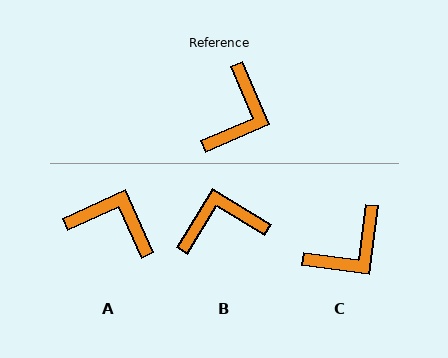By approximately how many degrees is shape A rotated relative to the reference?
Approximately 91 degrees counter-clockwise.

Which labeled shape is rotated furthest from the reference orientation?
B, about 126 degrees away.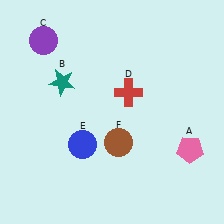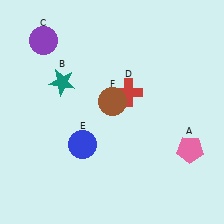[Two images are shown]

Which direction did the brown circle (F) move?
The brown circle (F) moved up.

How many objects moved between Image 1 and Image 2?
1 object moved between the two images.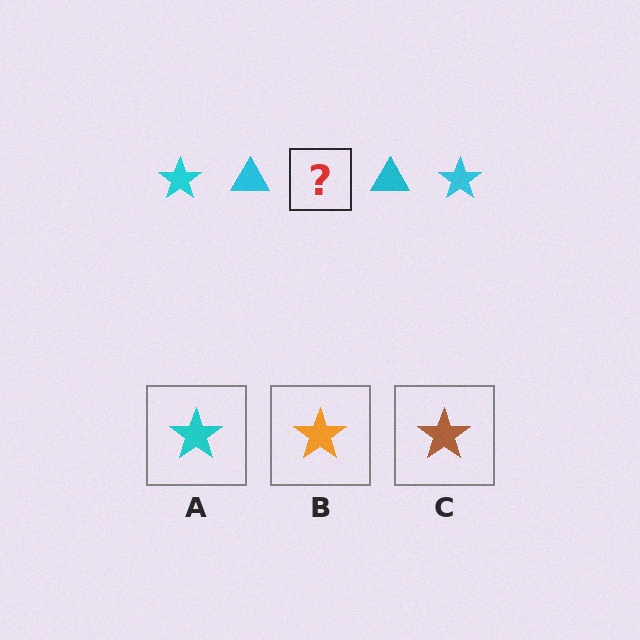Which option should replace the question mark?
Option A.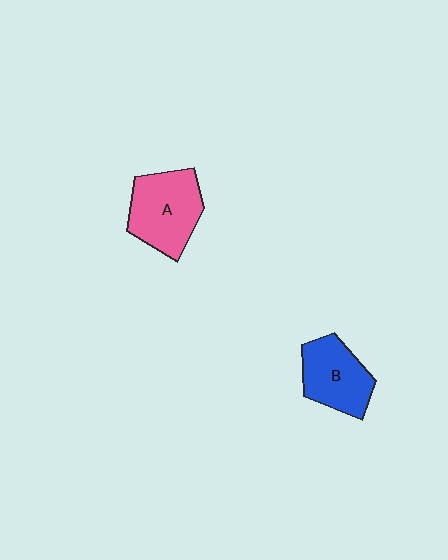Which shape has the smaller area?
Shape B (blue).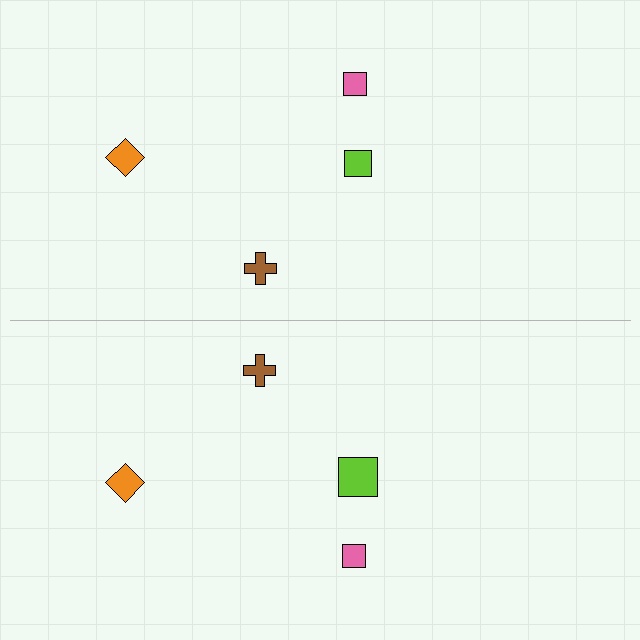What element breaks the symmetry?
The lime square on the bottom side has a different size than its mirror counterpart.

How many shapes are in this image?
There are 8 shapes in this image.